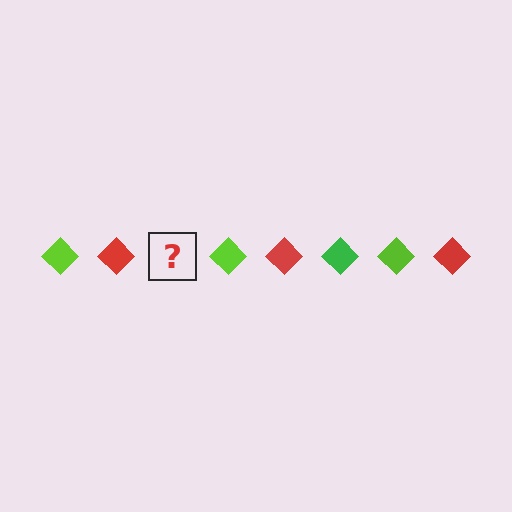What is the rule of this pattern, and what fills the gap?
The rule is that the pattern cycles through lime, red, green diamonds. The gap should be filled with a green diamond.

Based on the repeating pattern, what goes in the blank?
The blank should be a green diamond.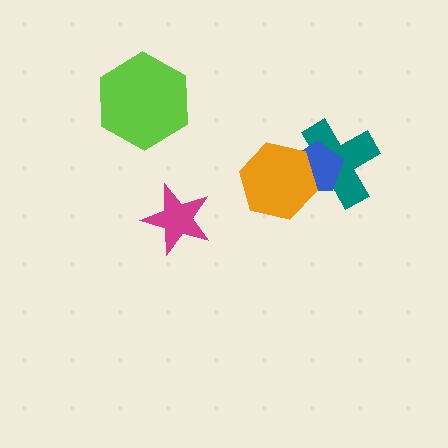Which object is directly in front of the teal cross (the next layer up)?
The blue pentagon is directly in front of the teal cross.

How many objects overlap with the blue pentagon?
2 objects overlap with the blue pentagon.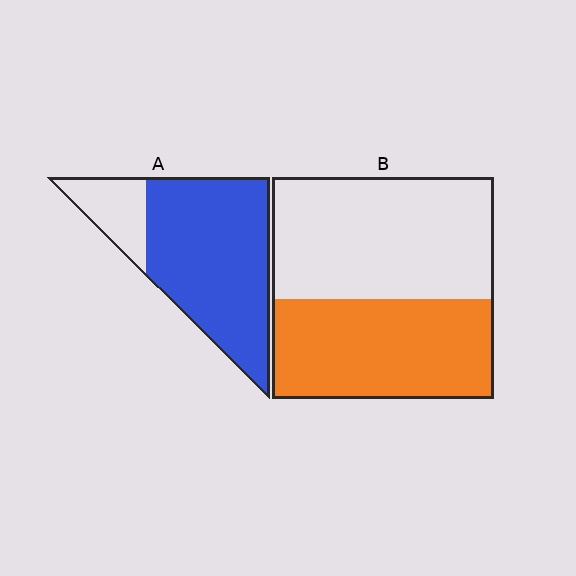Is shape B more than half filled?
No.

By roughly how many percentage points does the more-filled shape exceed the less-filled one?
By roughly 35 percentage points (A over B).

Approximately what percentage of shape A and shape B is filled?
A is approximately 80% and B is approximately 45%.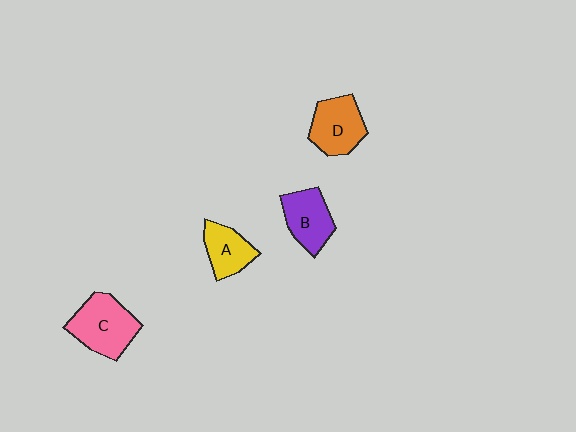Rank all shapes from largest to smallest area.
From largest to smallest: C (pink), D (orange), B (purple), A (yellow).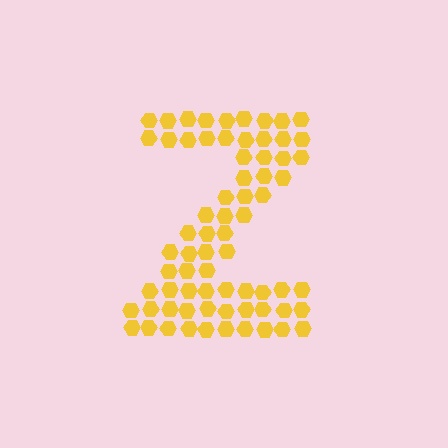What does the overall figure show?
The overall figure shows the letter Z.